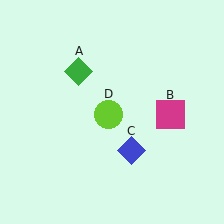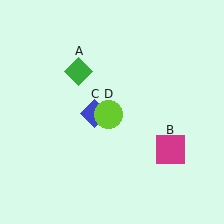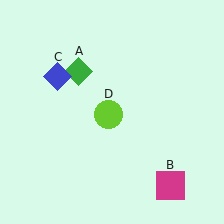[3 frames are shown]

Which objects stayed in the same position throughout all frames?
Green diamond (object A) and lime circle (object D) remained stationary.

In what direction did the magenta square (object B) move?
The magenta square (object B) moved down.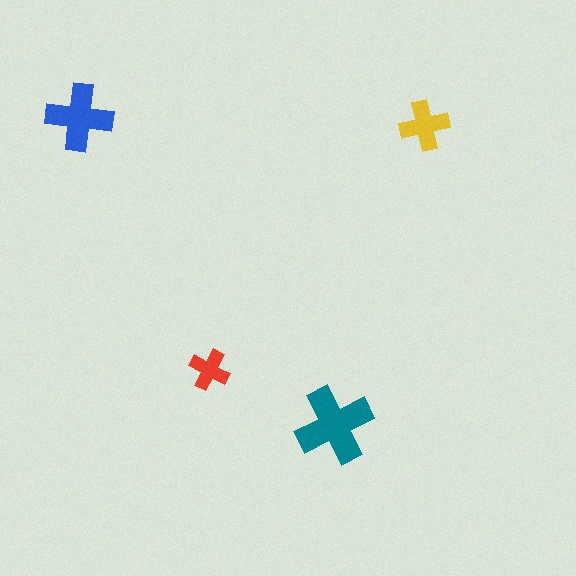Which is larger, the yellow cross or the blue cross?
The blue one.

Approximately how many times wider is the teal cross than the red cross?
About 2 times wider.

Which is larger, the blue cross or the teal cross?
The teal one.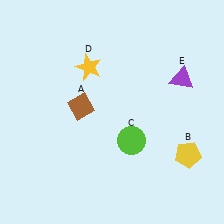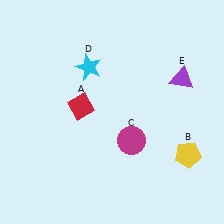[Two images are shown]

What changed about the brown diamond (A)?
In Image 1, A is brown. In Image 2, it changed to red.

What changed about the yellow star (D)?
In Image 1, D is yellow. In Image 2, it changed to cyan.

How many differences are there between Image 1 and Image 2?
There are 3 differences between the two images.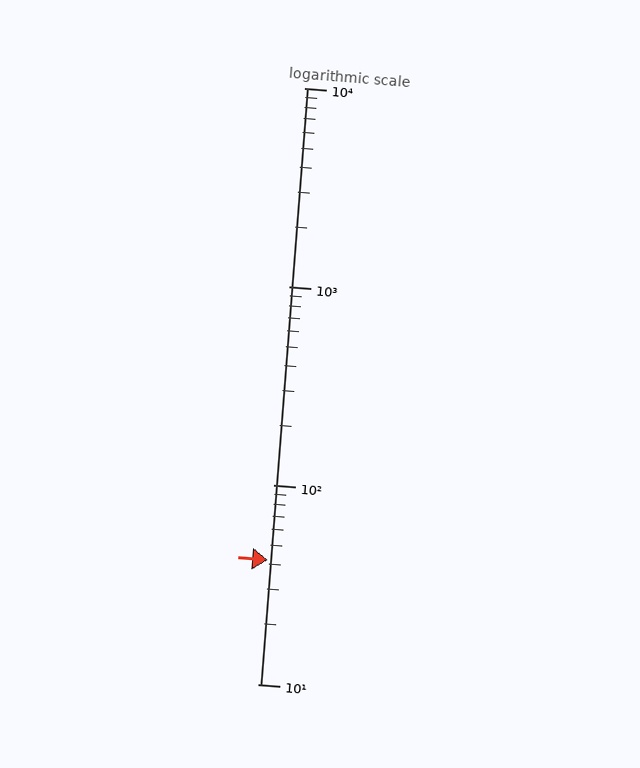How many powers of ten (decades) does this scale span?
The scale spans 3 decades, from 10 to 10000.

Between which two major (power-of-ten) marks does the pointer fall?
The pointer is between 10 and 100.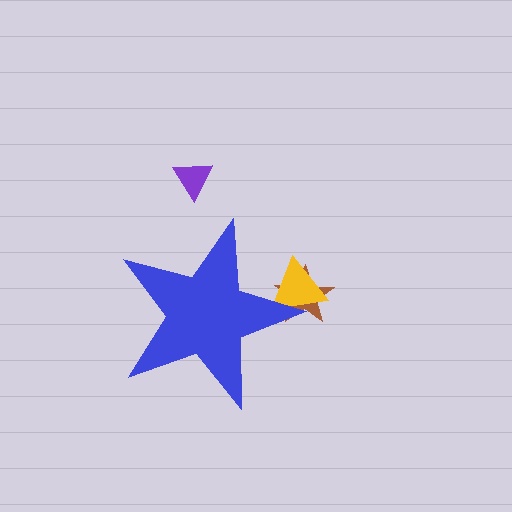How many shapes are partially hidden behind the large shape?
2 shapes are partially hidden.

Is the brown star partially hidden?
Yes, the brown star is partially hidden behind the blue star.